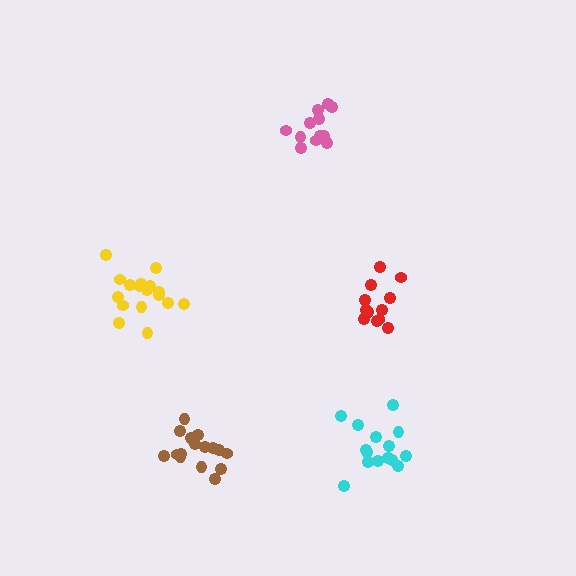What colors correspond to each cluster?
The clusters are colored: red, brown, yellow, cyan, pink.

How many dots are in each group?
Group 1: 12 dots, Group 2: 17 dots, Group 3: 17 dots, Group 4: 15 dots, Group 5: 12 dots (73 total).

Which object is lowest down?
The cyan cluster is bottommost.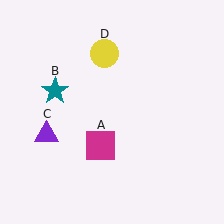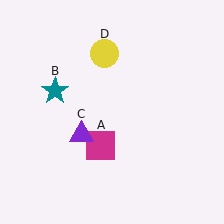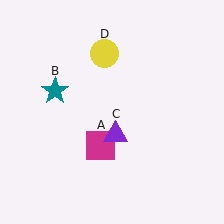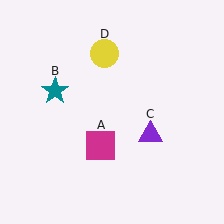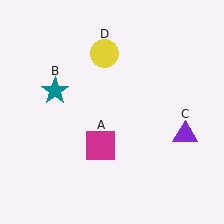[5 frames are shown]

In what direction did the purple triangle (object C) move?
The purple triangle (object C) moved right.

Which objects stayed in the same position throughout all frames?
Magenta square (object A) and teal star (object B) and yellow circle (object D) remained stationary.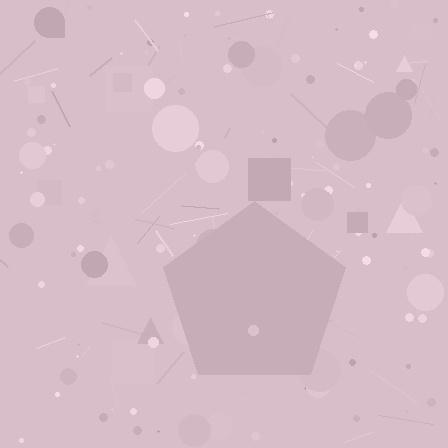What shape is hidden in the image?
A pentagon is hidden in the image.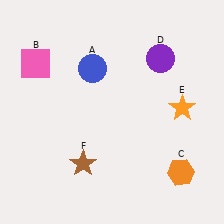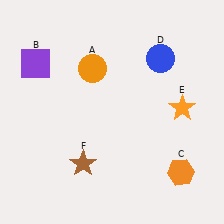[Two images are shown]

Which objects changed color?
A changed from blue to orange. B changed from pink to purple. D changed from purple to blue.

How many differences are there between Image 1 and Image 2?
There are 3 differences between the two images.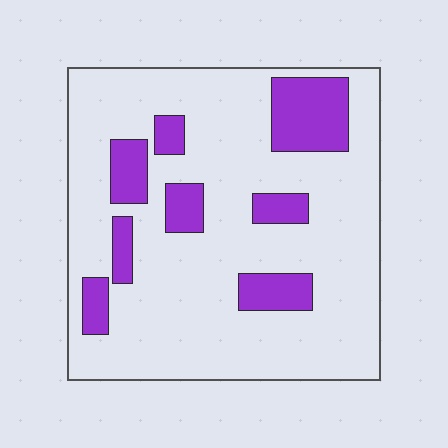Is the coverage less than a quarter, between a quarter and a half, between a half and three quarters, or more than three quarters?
Less than a quarter.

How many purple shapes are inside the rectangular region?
8.